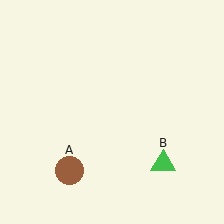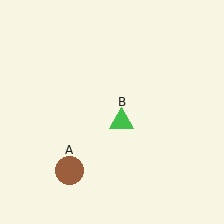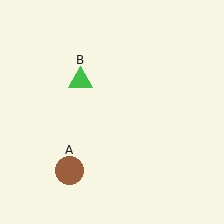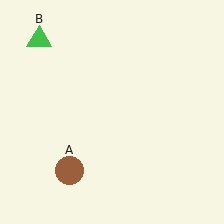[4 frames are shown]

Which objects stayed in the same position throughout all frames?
Brown circle (object A) remained stationary.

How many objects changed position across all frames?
1 object changed position: green triangle (object B).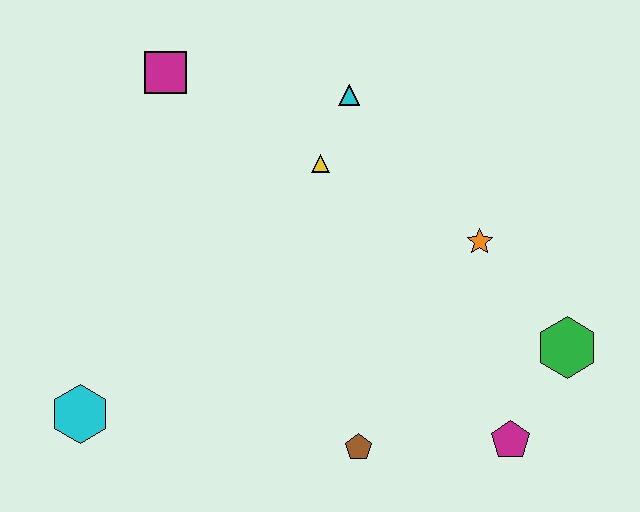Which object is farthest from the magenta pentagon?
The magenta square is farthest from the magenta pentagon.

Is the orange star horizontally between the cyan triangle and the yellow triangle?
No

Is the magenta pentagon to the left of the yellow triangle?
No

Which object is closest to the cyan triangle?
The yellow triangle is closest to the cyan triangle.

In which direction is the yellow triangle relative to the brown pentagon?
The yellow triangle is above the brown pentagon.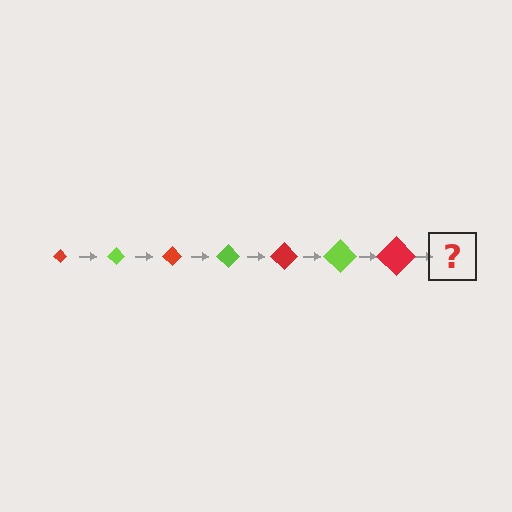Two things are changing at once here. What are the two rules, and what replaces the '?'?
The two rules are that the diamond grows larger each step and the color cycles through red and lime. The '?' should be a lime diamond, larger than the previous one.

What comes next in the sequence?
The next element should be a lime diamond, larger than the previous one.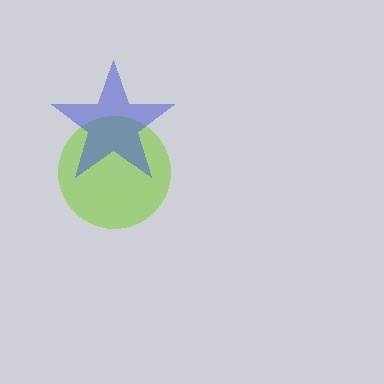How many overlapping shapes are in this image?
There are 2 overlapping shapes in the image.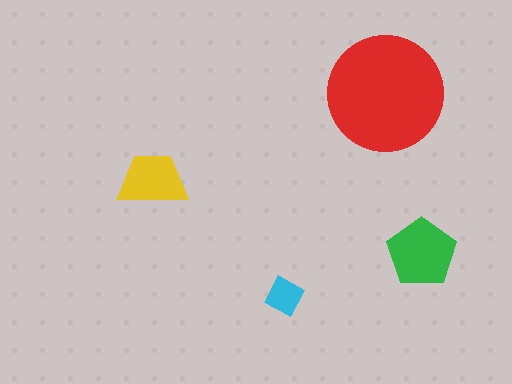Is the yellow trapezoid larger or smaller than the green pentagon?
Smaller.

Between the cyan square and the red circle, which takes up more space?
The red circle.